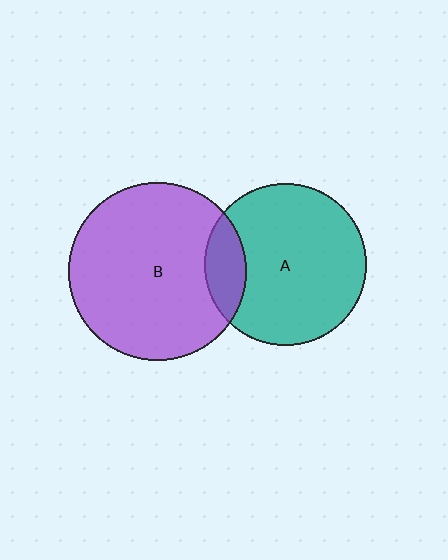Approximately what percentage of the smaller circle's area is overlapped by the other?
Approximately 15%.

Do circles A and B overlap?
Yes.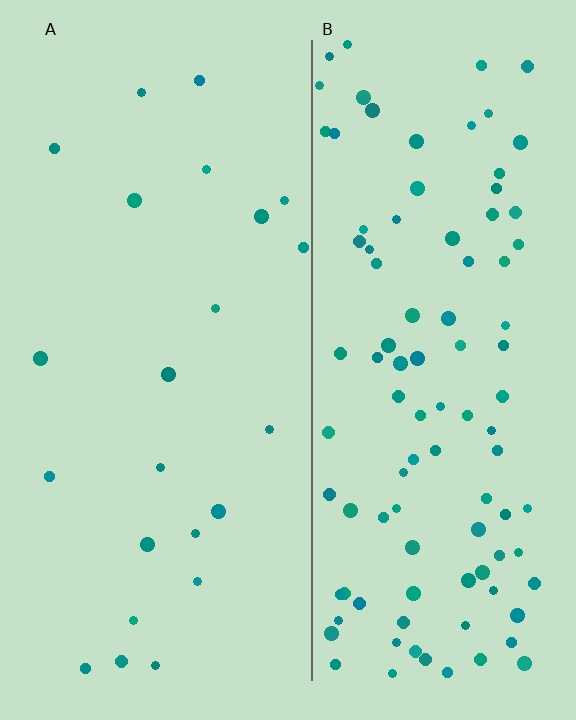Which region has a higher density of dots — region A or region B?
B (the right).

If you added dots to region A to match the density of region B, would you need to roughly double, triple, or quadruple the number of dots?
Approximately quadruple.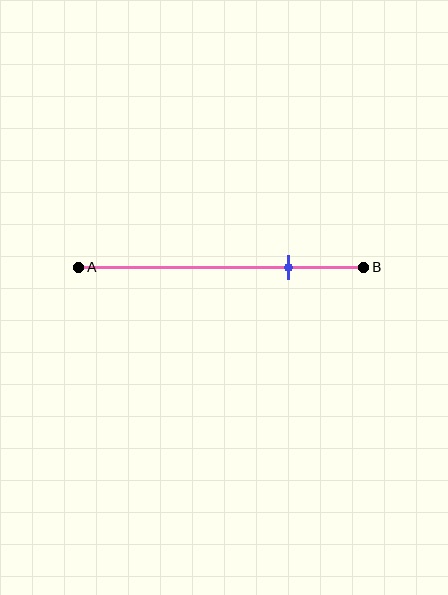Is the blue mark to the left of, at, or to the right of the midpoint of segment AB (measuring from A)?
The blue mark is to the right of the midpoint of segment AB.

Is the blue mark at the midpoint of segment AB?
No, the mark is at about 75% from A, not at the 50% midpoint.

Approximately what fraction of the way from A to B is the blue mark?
The blue mark is approximately 75% of the way from A to B.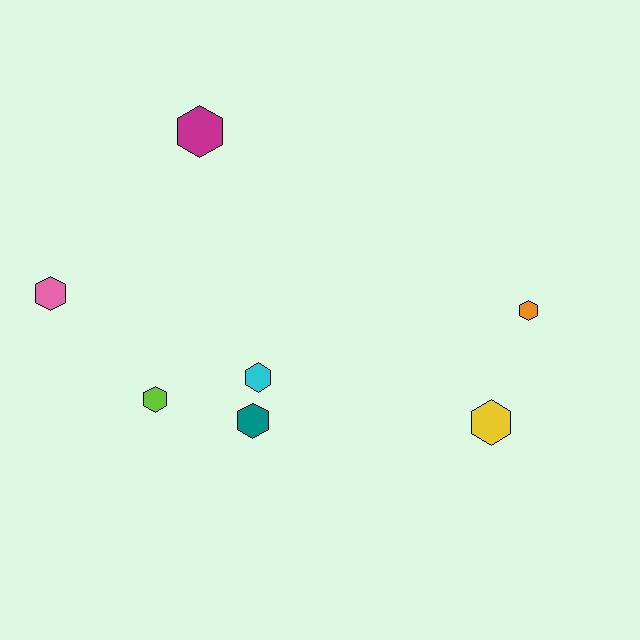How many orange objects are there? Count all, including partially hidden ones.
There is 1 orange object.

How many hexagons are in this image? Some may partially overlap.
There are 7 hexagons.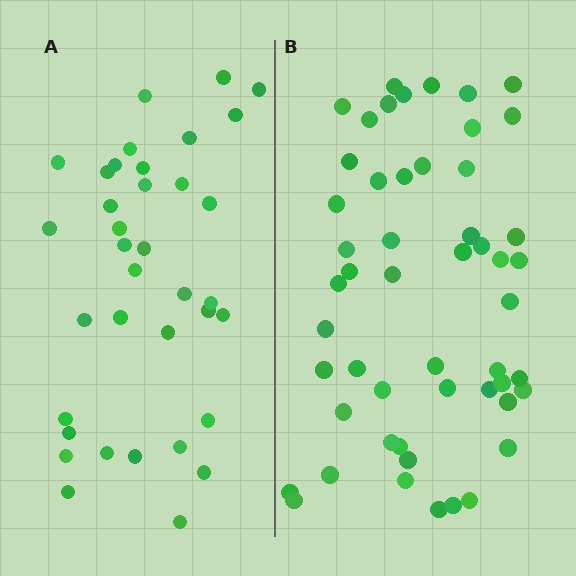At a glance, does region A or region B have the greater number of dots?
Region B (the right region) has more dots.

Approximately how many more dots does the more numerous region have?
Region B has approximately 15 more dots than region A.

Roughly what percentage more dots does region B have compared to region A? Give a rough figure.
About 45% more.